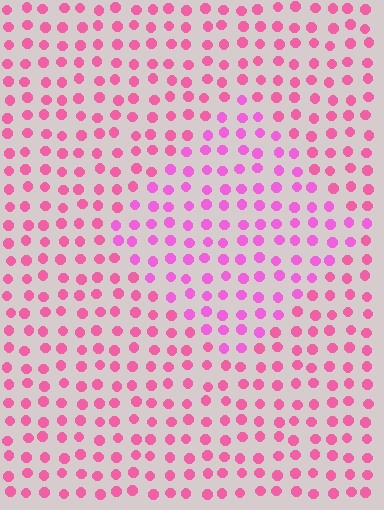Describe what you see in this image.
The image is filled with small pink elements in a uniform arrangement. A diamond-shaped region is visible where the elements are tinted to a slightly different hue, forming a subtle color boundary.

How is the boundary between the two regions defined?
The boundary is defined purely by a slight shift in hue (about 24 degrees). Spacing, size, and orientation are identical on both sides.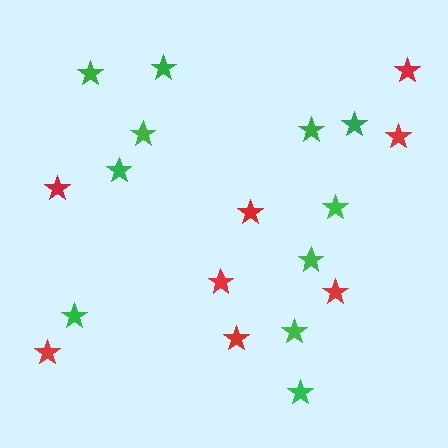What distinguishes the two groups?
There are 2 groups: one group of red stars (8) and one group of green stars (11).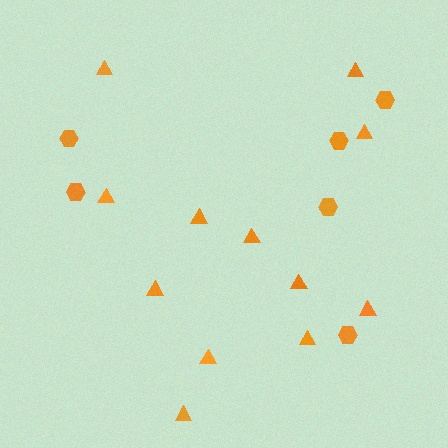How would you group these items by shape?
There are 2 groups: one group of hexagons (6) and one group of triangles (12).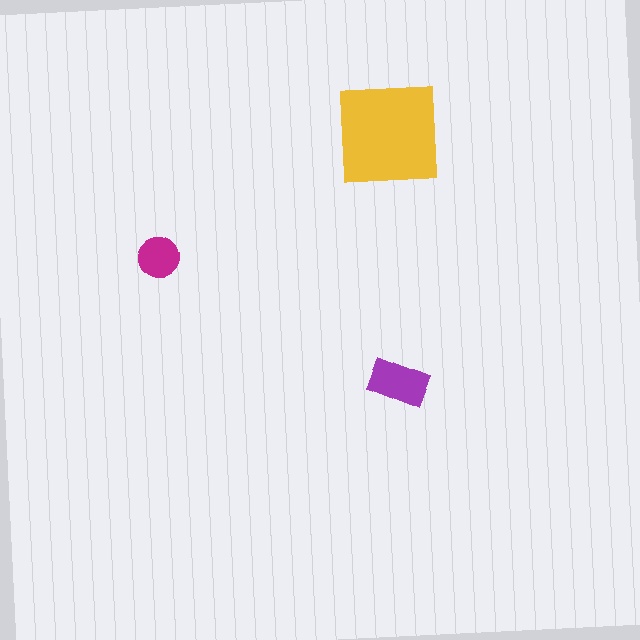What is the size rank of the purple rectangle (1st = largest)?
2nd.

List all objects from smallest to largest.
The magenta circle, the purple rectangle, the yellow square.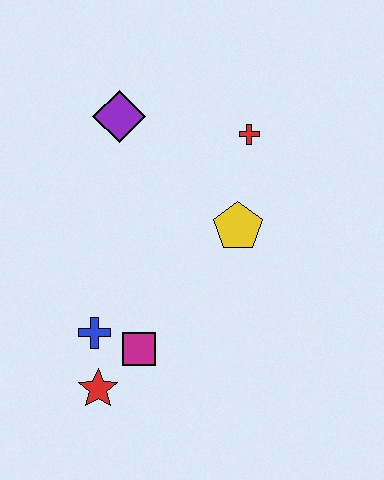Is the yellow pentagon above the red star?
Yes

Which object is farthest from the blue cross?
The red cross is farthest from the blue cross.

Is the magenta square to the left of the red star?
No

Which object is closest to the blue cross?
The magenta square is closest to the blue cross.